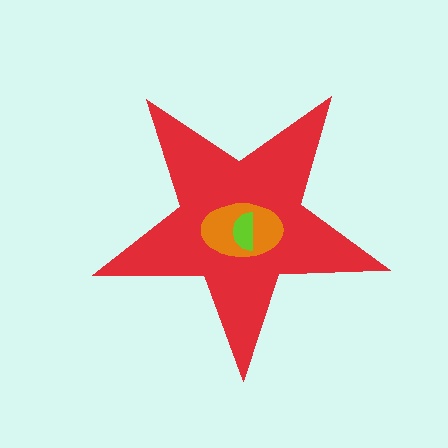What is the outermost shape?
The red star.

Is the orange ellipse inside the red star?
Yes.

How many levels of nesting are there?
3.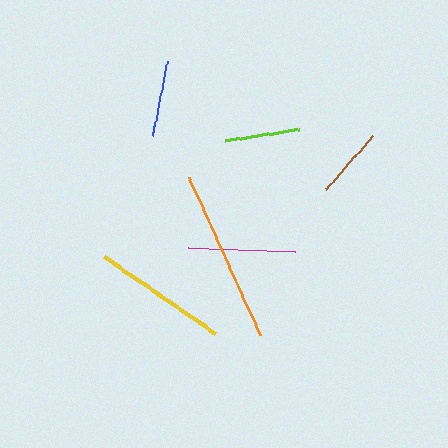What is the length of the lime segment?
The lime segment is approximately 75 pixels long.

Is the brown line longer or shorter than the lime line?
The lime line is longer than the brown line.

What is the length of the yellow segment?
The yellow segment is approximately 135 pixels long.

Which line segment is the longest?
The orange line is the longest at approximately 174 pixels.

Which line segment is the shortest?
The brown line is the shortest at approximately 71 pixels.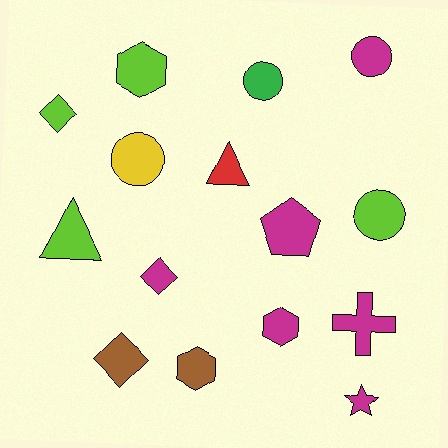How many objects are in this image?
There are 15 objects.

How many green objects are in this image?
There is 1 green object.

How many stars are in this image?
There is 1 star.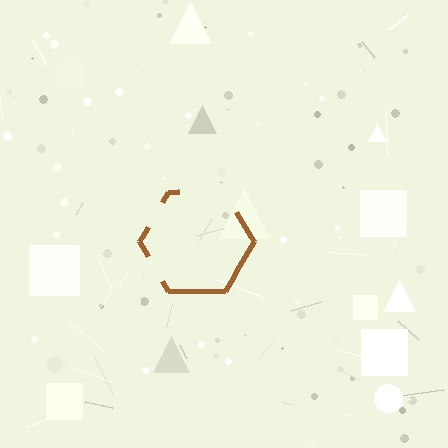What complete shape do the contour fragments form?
The contour fragments form a hexagon.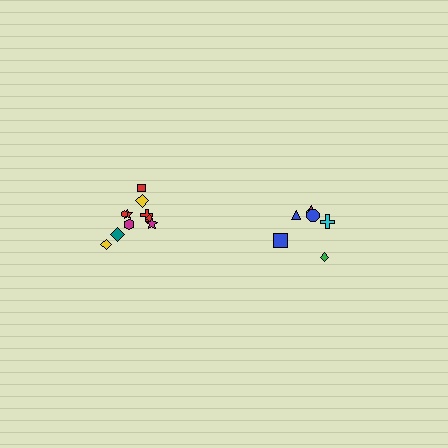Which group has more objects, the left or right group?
The left group.